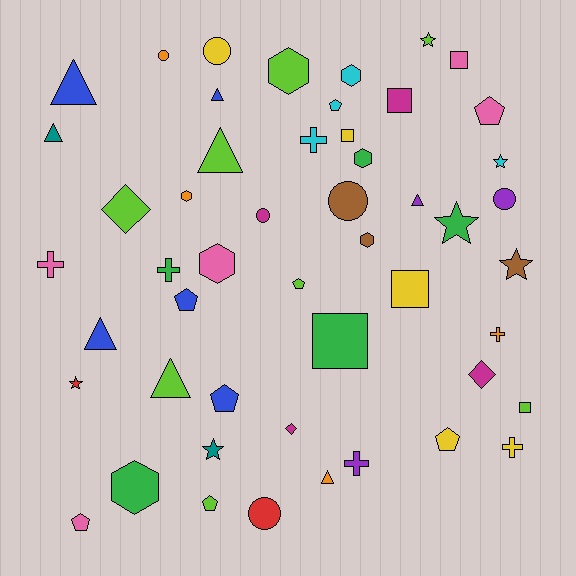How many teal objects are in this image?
There are 2 teal objects.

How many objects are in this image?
There are 50 objects.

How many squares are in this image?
There are 6 squares.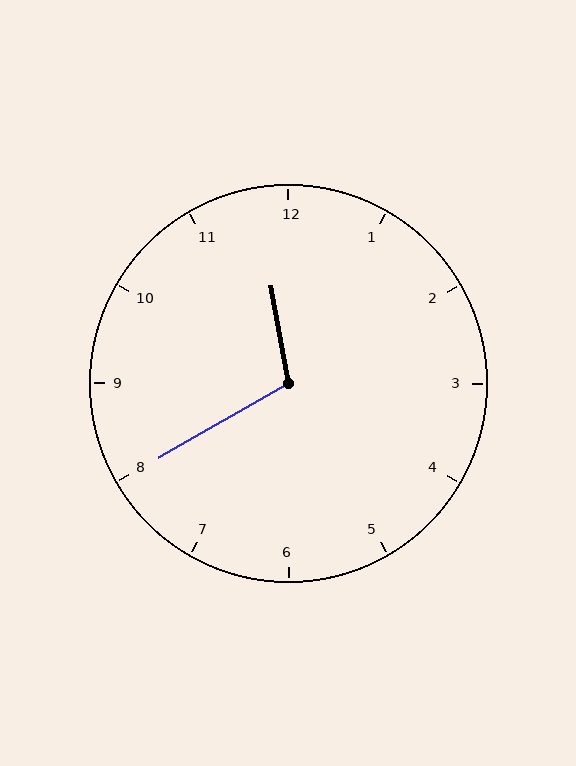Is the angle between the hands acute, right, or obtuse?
It is obtuse.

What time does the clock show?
11:40.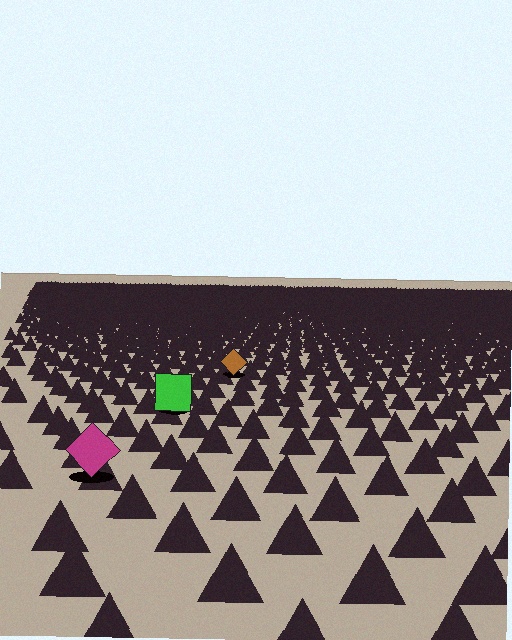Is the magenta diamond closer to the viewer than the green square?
Yes. The magenta diamond is closer — you can tell from the texture gradient: the ground texture is coarser near it.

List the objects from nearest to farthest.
From nearest to farthest: the magenta diamond, the green square, the brown diamond.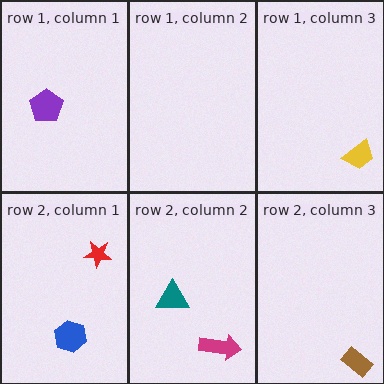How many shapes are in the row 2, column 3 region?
1.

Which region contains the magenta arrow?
The row 2, column 2 region.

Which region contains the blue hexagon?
The row 2, column 1 region.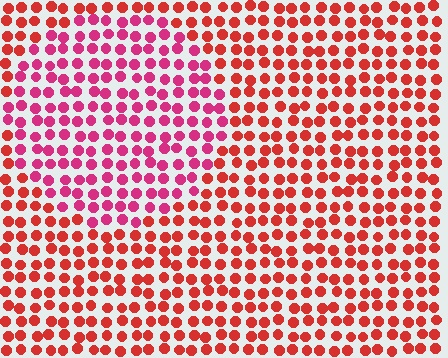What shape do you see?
I see a circle.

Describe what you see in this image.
The image is filled with small red elements in a uniform arrangement. A circle-shaped region is visible where the elements are tinted to a slightly different hue, forming a subtle color boundary.